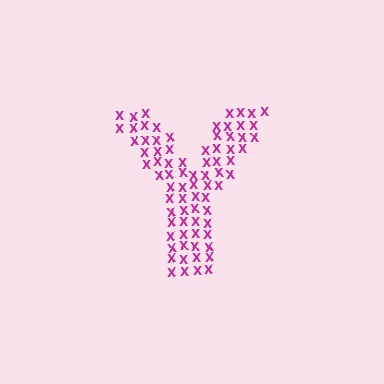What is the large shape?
The large shape is the letter Y.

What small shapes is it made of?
It is made of small letter X's.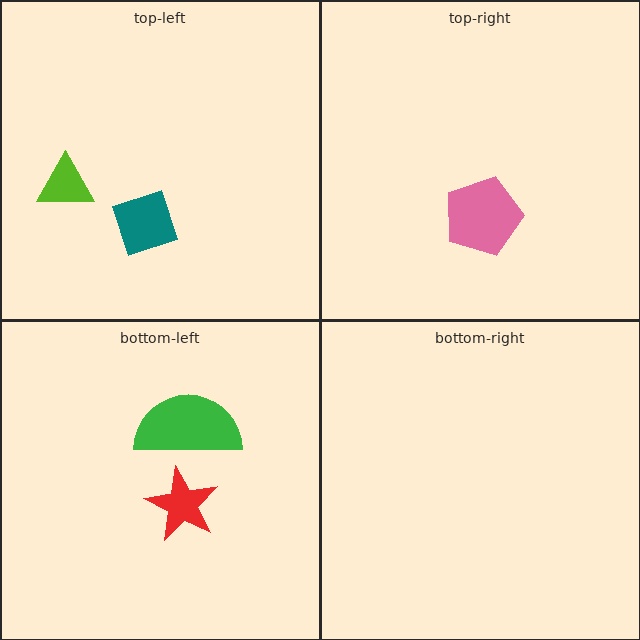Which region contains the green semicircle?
The bottom-left region.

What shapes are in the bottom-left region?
The green semicircle, the red star.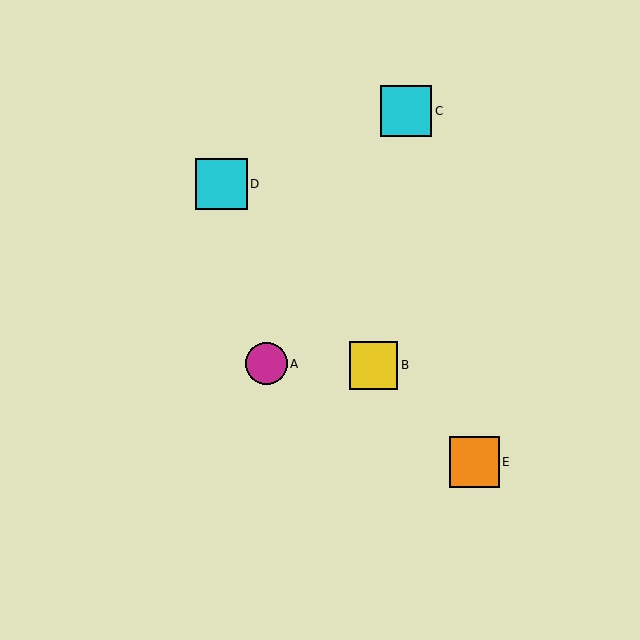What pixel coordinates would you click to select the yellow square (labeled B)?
Click at (374, 366) to select the yellow square B.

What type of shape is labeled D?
Shape D is a cyan square.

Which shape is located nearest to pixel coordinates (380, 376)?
The yellow square (labeled B) at (374, 366) is nearest to that location.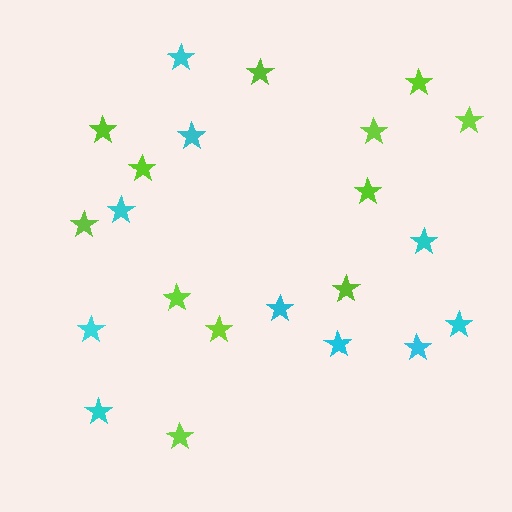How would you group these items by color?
There are 2 groups: one group of lime stars (12) and one group of cyan stars (10).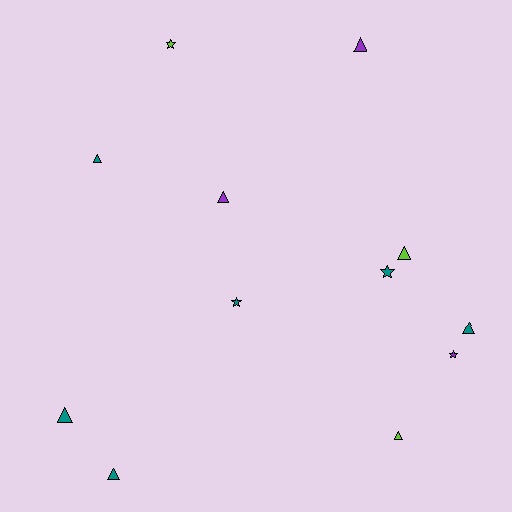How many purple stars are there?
There is 1 purple star.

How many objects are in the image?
There are 12 objects.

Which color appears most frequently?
Teal, with 6 objects.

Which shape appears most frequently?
Triangle, with 8 objects.